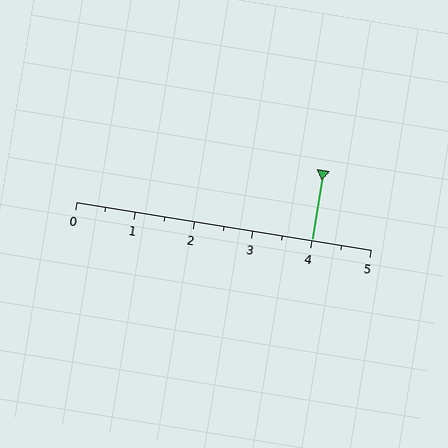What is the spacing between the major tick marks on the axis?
The major ticks are spaced 1 apart.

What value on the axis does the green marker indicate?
The marker indicates approximately 4.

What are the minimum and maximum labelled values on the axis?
The axis runs from 0 to 5.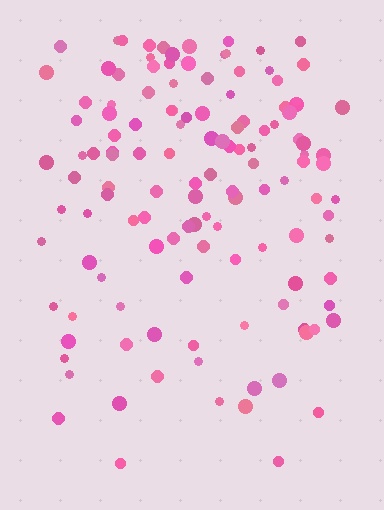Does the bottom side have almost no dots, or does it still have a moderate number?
Still a moderate number, just noticeably fewer than the top.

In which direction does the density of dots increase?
From bottom to top, with the top side densest.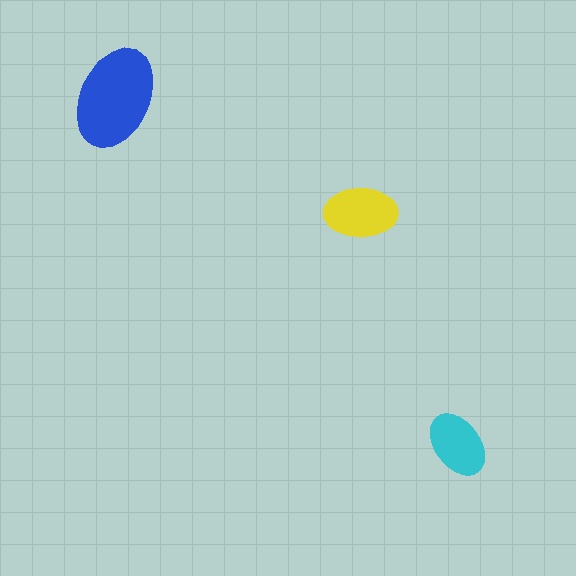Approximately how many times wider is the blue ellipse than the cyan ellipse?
About 1.5 times wider.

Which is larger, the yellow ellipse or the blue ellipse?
The blue one.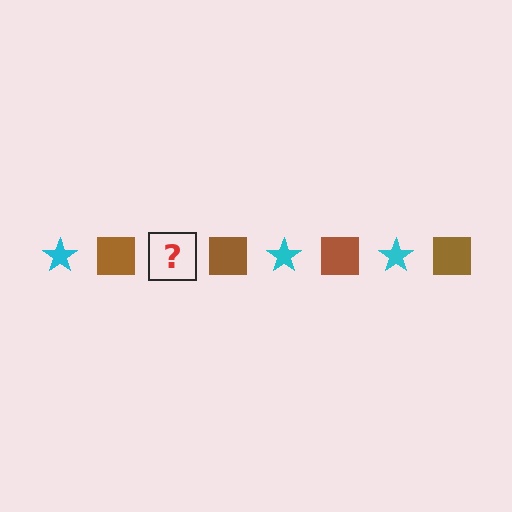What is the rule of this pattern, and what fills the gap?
The rule is that the pattern alternates between cyan star and brown square. The gap should be filled with a cyan star.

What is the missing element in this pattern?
The missing element is a cyan star.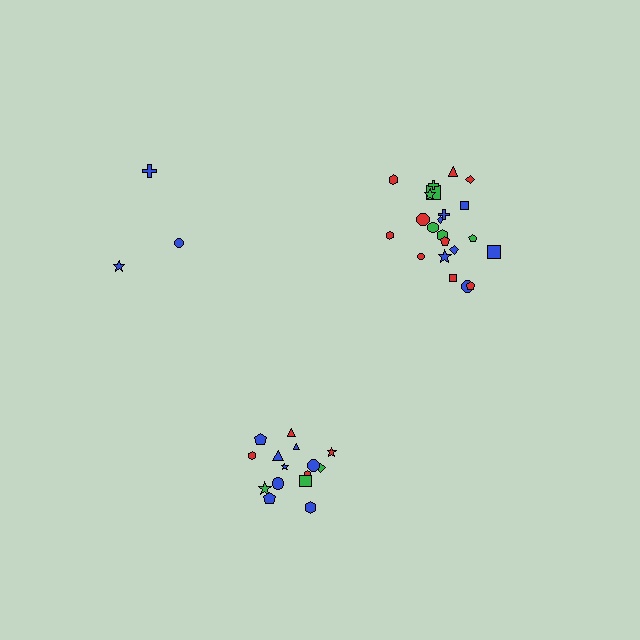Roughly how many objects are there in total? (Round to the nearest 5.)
Roughly 40 objects in total.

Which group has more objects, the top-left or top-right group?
The top-right group.